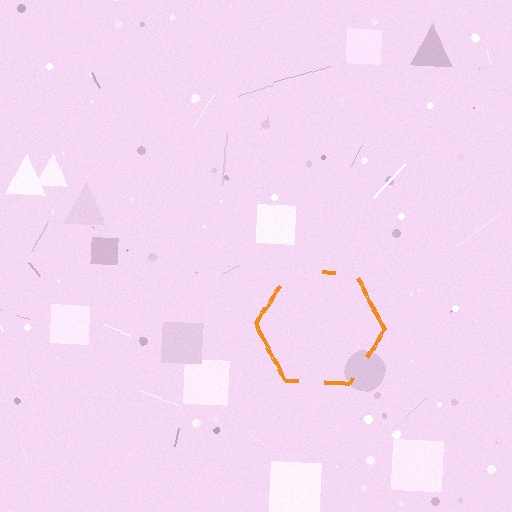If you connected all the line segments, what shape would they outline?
They would outline a hexagon.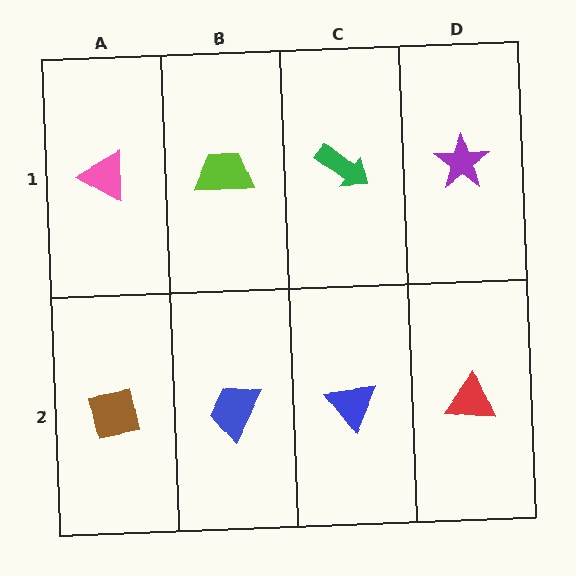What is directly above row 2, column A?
A pink triangle.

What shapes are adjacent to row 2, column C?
A green arrow (row 1, column C), a blue trapezoid (row 2, column B), a red triangle (row 2, column D).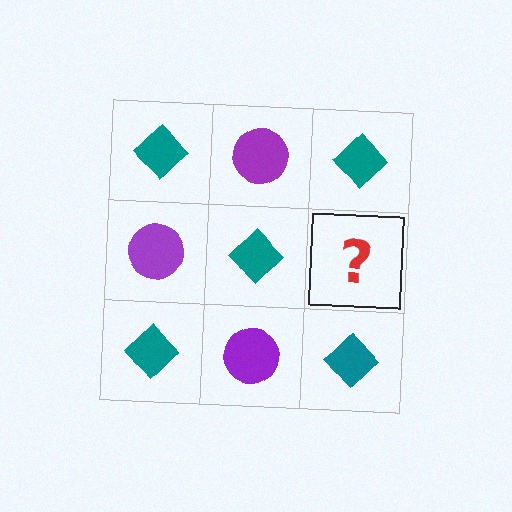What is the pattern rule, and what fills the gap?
The rule is that it alternates teal diamond and purple circle in a checkerboard pattern. The gap should be filled with a purple circle.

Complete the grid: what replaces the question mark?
The question mark should be replaced with a purple circle.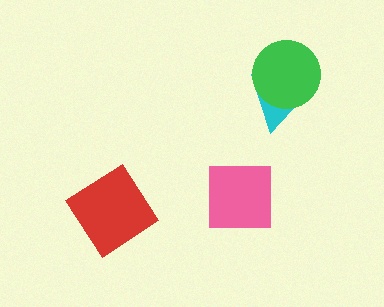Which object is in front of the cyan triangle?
The green circle is in front of the cyan triangle.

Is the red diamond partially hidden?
No, no other shape covers it.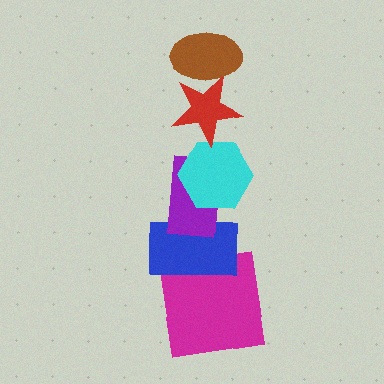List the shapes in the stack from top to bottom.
From top to bottom: the brown ellipse, the red star, the cyan hexagon, the purple rectangle, the blue rectangle, the magenta square.